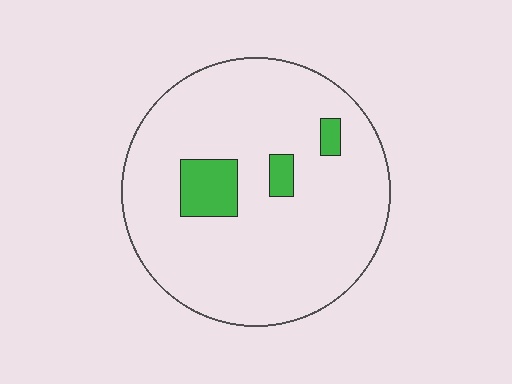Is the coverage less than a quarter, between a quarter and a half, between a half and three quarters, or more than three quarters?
Less than a quarter.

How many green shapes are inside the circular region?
3.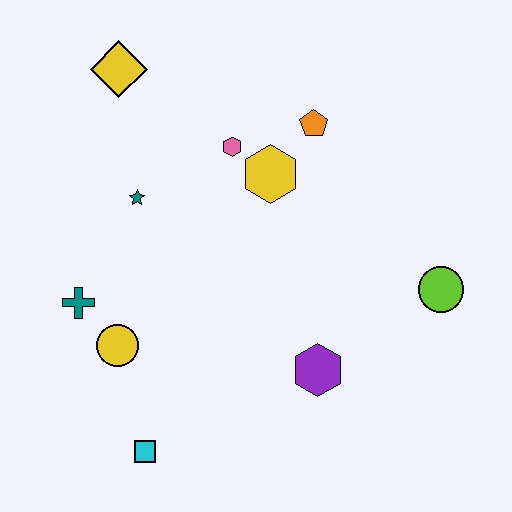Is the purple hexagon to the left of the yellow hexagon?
No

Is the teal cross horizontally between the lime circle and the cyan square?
No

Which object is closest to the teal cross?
The yellow circle is closest to the teal cross.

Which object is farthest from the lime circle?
The yellow diamond is farthest from the lime circle.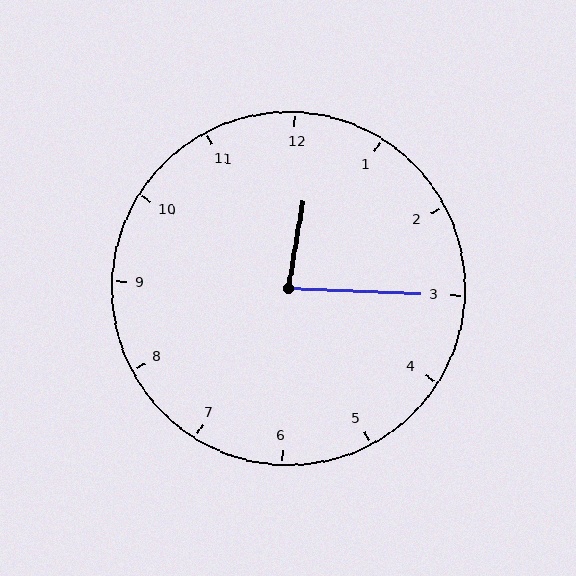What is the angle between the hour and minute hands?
Approximately 82 degrees.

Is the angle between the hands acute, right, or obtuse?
It is acute.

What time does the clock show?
12:15.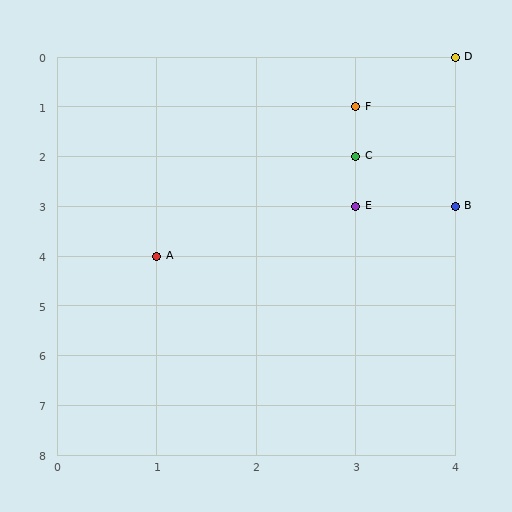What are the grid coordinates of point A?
Point A is at grid coordinates (1, 4).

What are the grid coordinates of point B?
Point B is at grid coordinates (4, 3).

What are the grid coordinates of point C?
Point C is at grid coordinates (3, 2).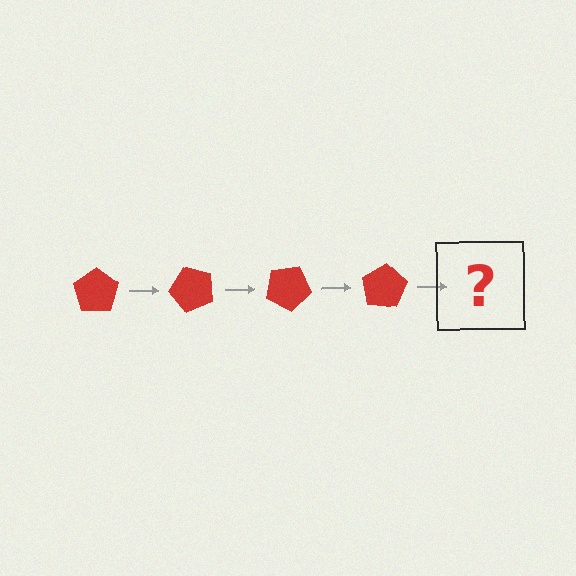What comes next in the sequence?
The next element should be a red pentagon rotated 200 degrees.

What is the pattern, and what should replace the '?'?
The pattern is that the pentagon rotates 50 degrees each step. The '?' should be a red pentagon rotated 200 degrees.